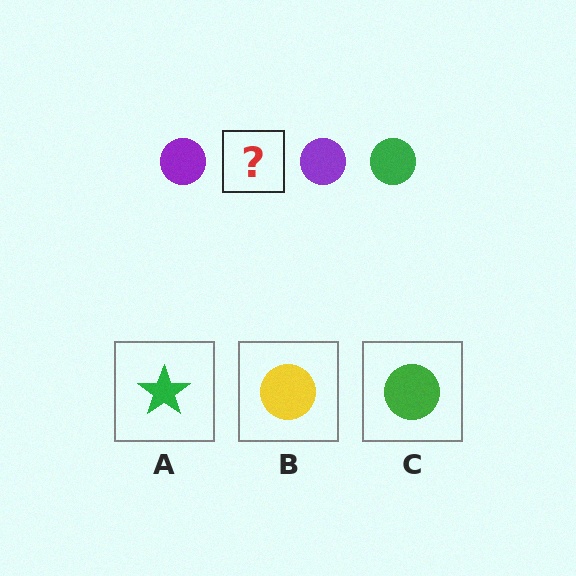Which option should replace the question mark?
Option C.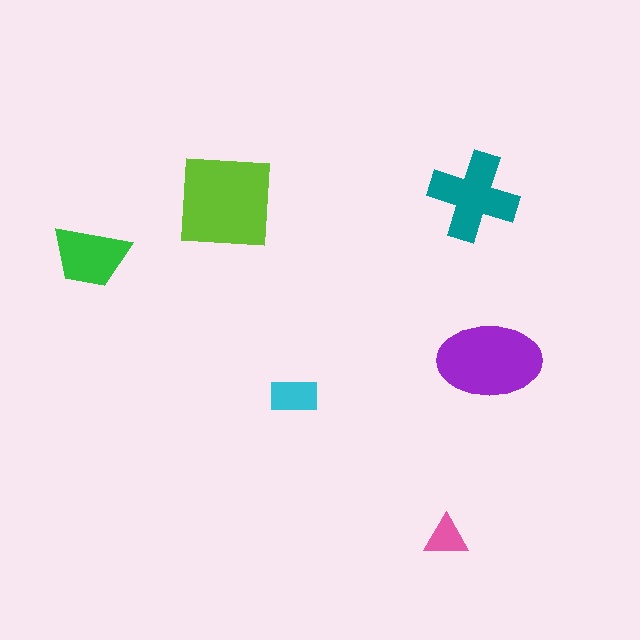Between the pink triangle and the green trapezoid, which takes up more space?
The green trapezoid.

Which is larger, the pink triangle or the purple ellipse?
The purple ellipse.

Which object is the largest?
The lime square.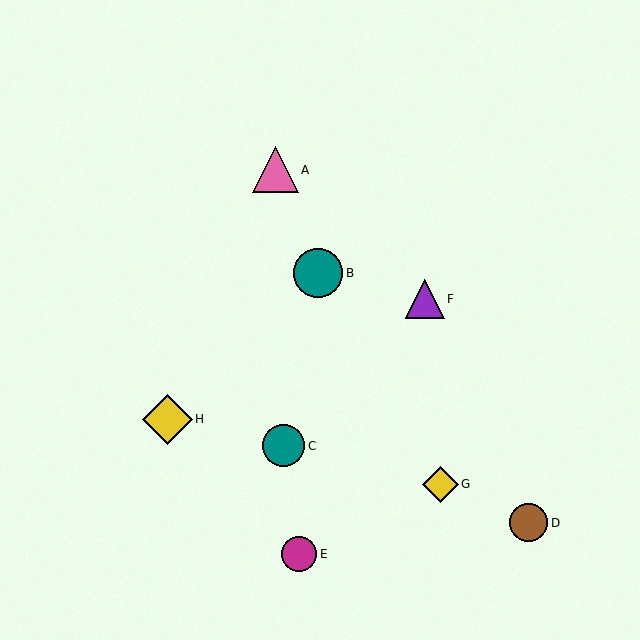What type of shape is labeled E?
Shape E is a magenta circle.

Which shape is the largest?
The yellow diamond (labeled H) is the largest.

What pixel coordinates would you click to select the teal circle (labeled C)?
Click at (283, 446) to select the teal circle C.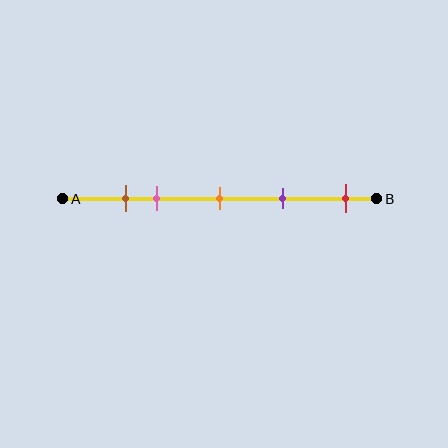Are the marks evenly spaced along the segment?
No, the marks are not evenly spaced.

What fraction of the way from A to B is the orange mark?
The orange mark is approximately 50% (0.5) of the way from A to B.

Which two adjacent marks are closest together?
The brown and pink marks are the closest adjacent pair.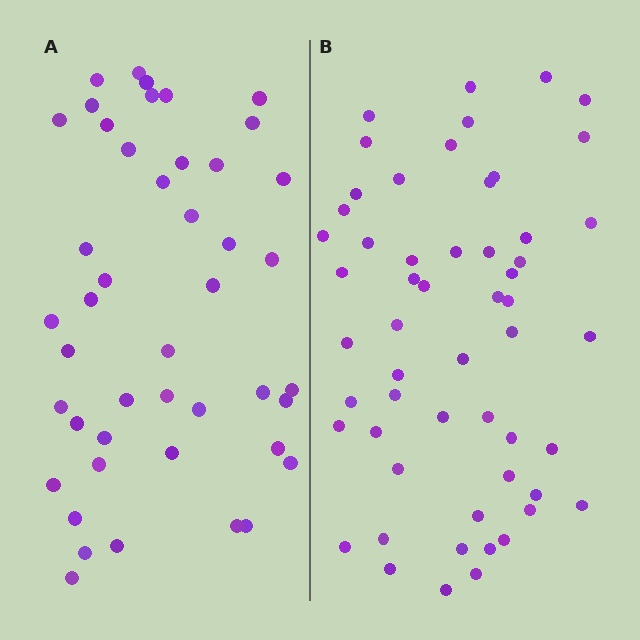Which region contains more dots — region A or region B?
Region B (the right region) has more dots.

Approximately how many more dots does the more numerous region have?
Region B has roughly 10 or so more dots than region A.